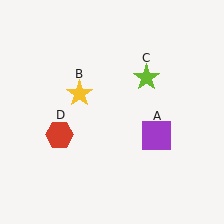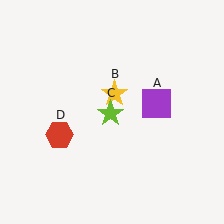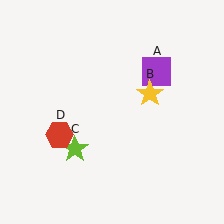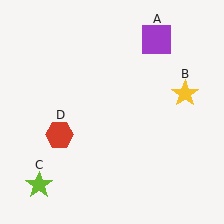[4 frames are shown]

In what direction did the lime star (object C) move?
The lime star (object C) moved down and to the left.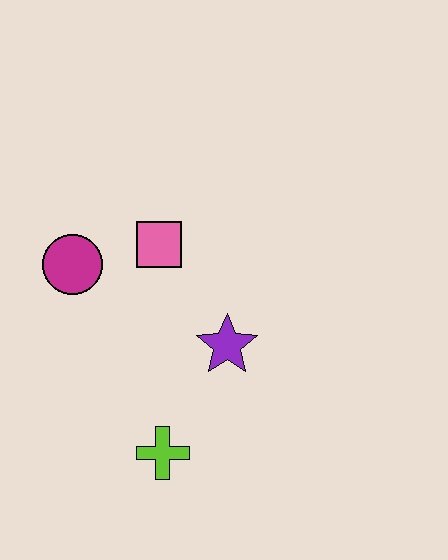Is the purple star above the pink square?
No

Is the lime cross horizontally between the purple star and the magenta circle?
Yes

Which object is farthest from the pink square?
The lime cross is farthest from the pink square.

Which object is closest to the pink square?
The magenta circle is closest to the pink square.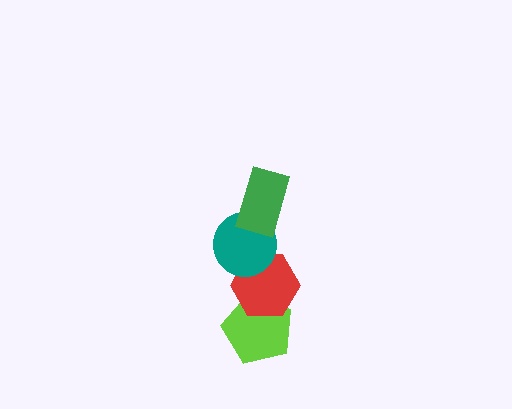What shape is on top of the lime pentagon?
The red hexagon is on top of the lime pentagon.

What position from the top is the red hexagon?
The red hexagon is 3rd from the top.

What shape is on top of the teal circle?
The green rectangle is on top of the teal circle.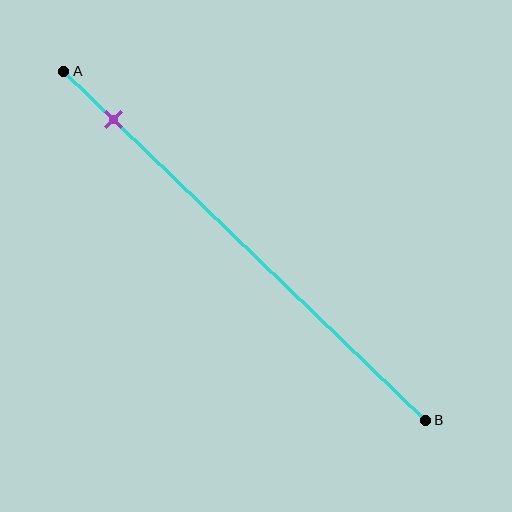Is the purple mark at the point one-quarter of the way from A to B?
No, the mark is at about 15% from A, not at the 25% one-quarter point.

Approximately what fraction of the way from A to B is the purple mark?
The purple mark is approximately 15% of the way from A to B.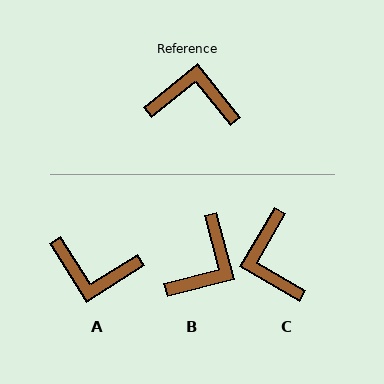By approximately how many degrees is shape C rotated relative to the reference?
Approximately 111 degrees counter-clockwise.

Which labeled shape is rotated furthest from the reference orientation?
A, about 173 degrees away.